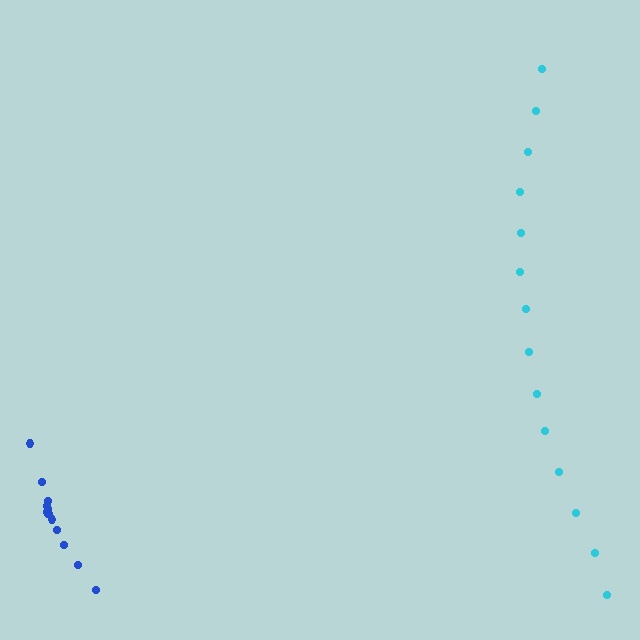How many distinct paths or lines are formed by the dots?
There are 2 distinct paths.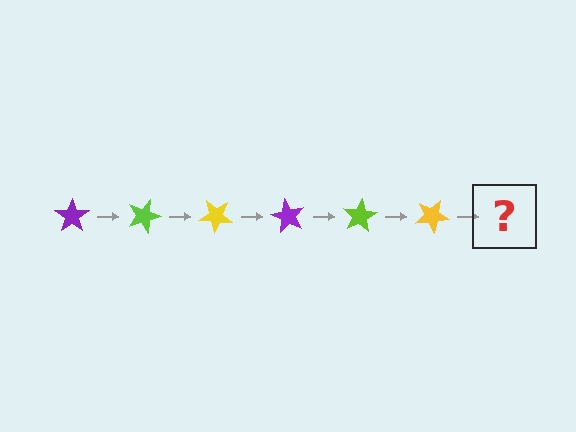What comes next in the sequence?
The next element should be a purple star, rotated 120 degrees from the start.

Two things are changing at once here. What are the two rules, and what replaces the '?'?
The two rules are that it rotates 20 degrees each step and the color cycles through purple, lime, and yellow. The '?' should be a purple star, rotated 120 degrees from the start.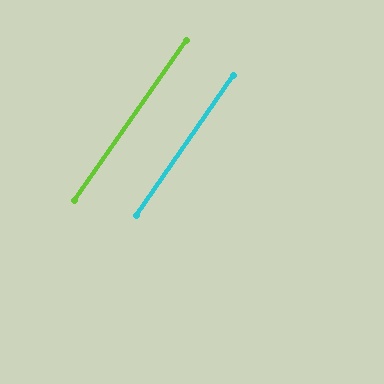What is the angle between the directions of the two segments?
Approximately 0 degrees.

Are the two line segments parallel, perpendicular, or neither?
Parallel — their directions differ by only 0.3°.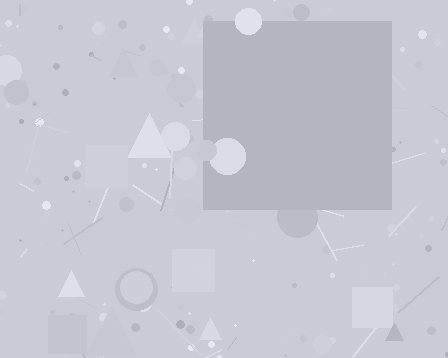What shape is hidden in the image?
A square is hidden in the image.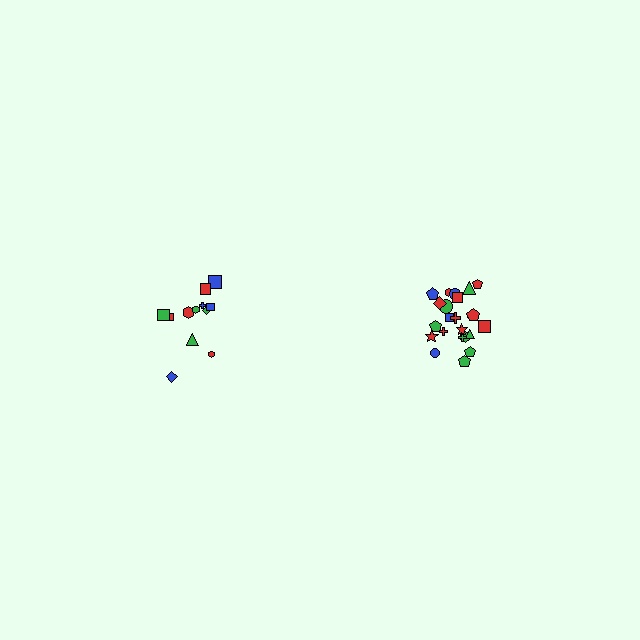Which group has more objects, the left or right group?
The right group.